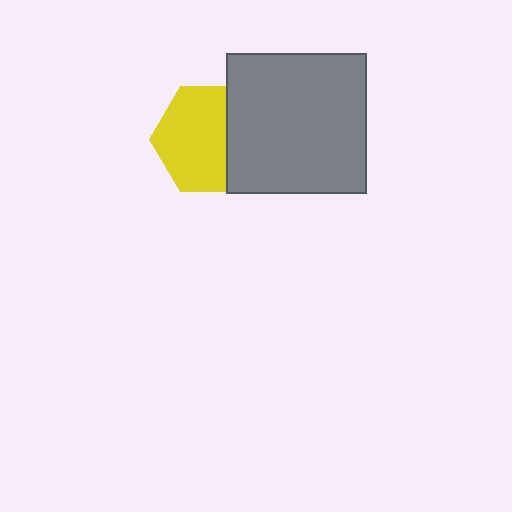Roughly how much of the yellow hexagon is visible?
Most of it is visible (roughly 66%).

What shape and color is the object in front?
The object in front is a gray square.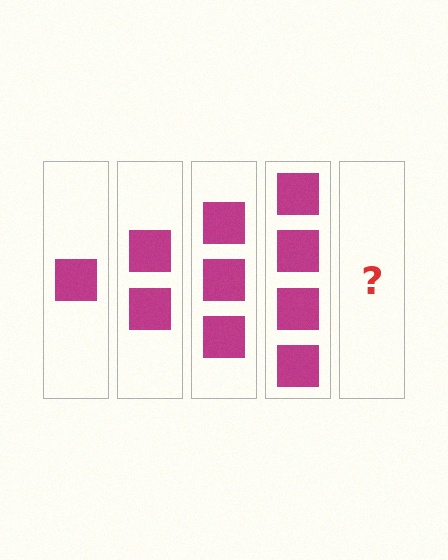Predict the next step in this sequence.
The next step is 5 squares.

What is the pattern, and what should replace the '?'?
The pattern is that each step adds one more square. The '?' should be 5 squares.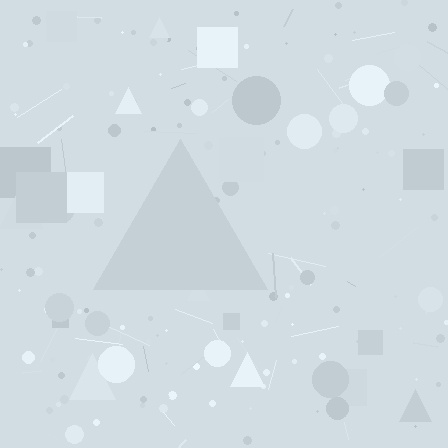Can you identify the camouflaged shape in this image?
The camouflaged shape is a triangle.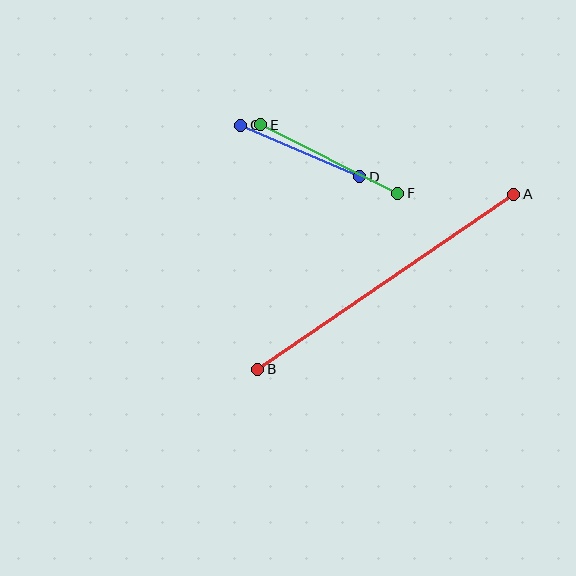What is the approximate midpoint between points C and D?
The midpoint is at approximately (300, 151) pixels.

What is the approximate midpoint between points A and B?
The midpoint is at approximately (386, 282) pixels.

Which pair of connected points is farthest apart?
Points A and B are farthest apart.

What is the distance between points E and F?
The distance is approximately 154 pixels.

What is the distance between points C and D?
The distance is approximately 130 pixels.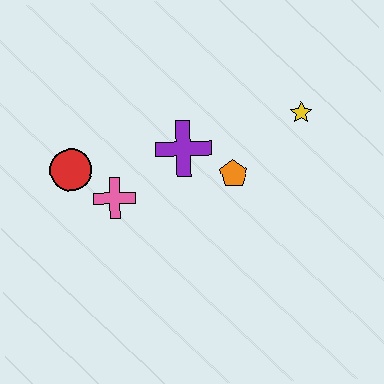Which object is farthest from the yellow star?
The red circle is farthest from the yellow star.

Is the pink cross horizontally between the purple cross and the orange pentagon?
No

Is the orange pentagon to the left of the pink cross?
No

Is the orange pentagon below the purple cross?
Yes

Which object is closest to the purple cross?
The orange pentagon is closest to the purple cross.